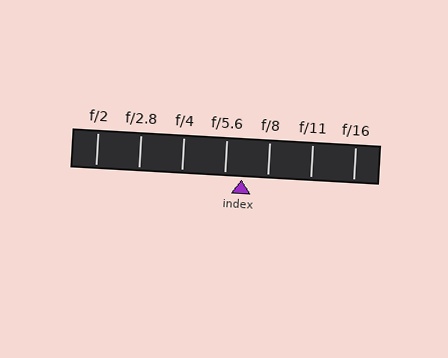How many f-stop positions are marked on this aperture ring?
There are 7 f-stop positions marked.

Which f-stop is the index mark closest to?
The index mark is closest to f/5.6.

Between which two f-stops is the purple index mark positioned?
The index mark is between f/5.6 and f/8.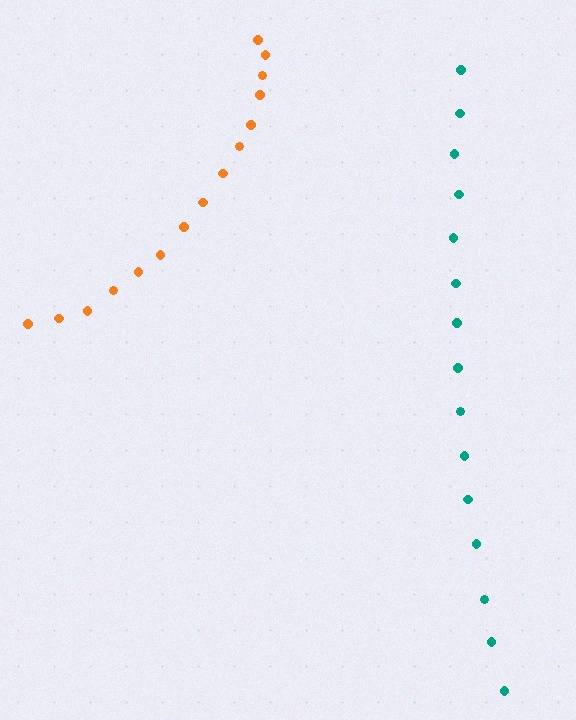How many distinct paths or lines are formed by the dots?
There are 2 distinct paths.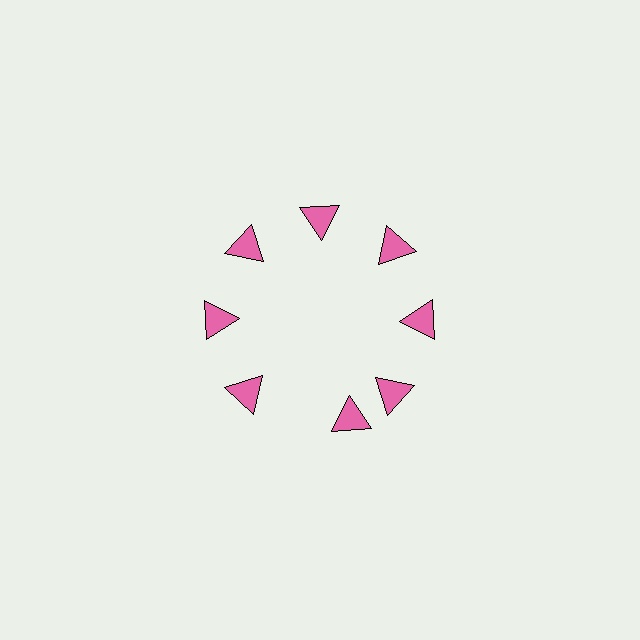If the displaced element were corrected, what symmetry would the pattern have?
It would have 8-fold rotational symmetry — the pattern would map onto itself every 45 degrees.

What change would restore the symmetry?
The symmetry would be restored by rotating it back into even spacing with its neighbors so that all 8 triangles sit at equal angles and equal distance from the center.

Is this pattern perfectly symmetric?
No. The 8 pink triangles are arranged in a ring, but one element near the 6 o'clock position is rotated out of alignment along the ring, breaking the 8-fold rotational symmetry.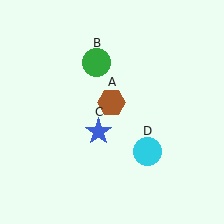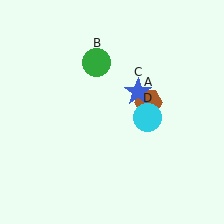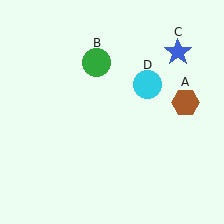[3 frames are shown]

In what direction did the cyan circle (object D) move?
The cyan circle (object D) moved up.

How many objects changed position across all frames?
3 objects changed position: brown hexagon (object A), blue star (object C), cyan circle (object D).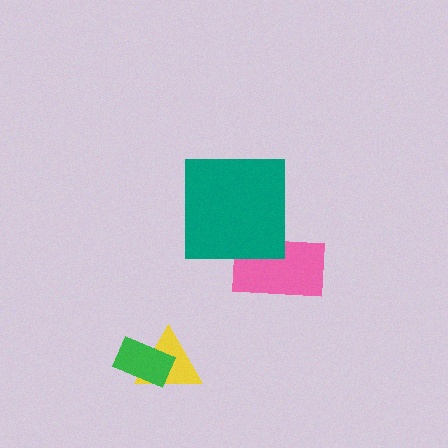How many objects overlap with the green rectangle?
1 object overlaps with the green rectangle.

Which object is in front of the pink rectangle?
The teal square is in front of the pink rectangle.